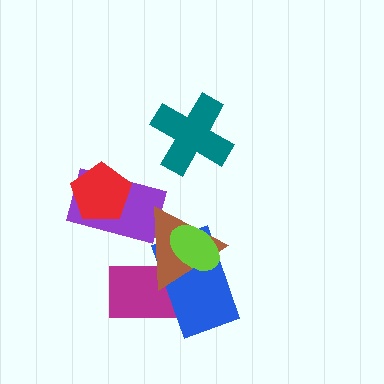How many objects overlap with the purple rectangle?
2 objects overlap with the purple rectangle.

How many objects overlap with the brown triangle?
4 objects overlap with the brown triangle.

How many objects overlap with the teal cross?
0 objects overlap with the teal cross.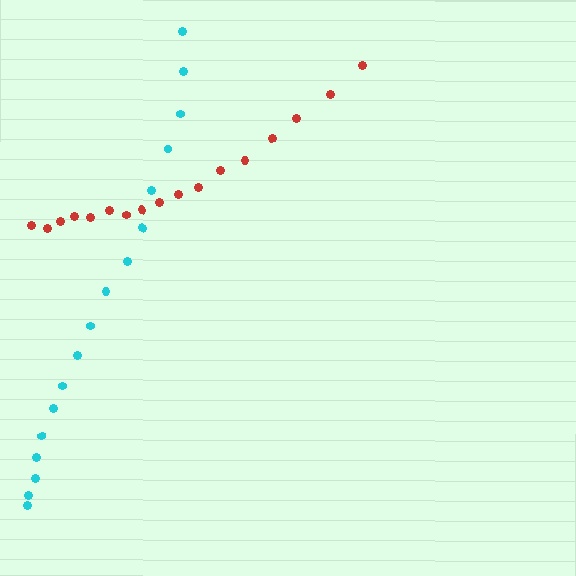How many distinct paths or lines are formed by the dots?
There are 2 distinct paths.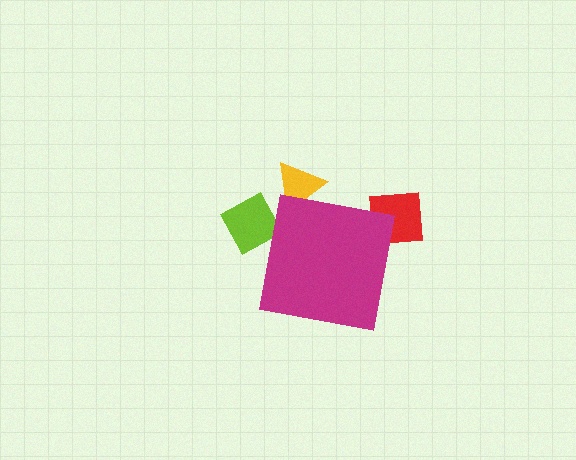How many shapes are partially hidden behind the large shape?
3 shapes are partially hidden.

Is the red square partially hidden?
Yes, the red square is partially hidden behind the magenta square.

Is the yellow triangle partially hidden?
Yes, the yellow triangle is partially hidden behind the magenta square.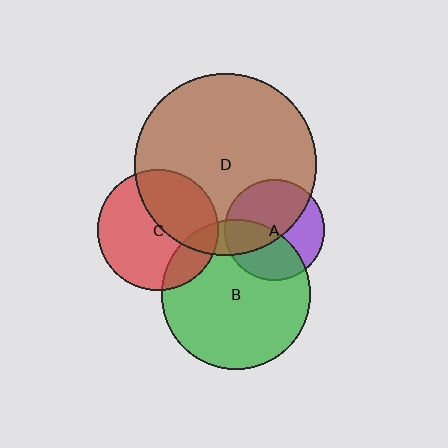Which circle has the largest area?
Circle D (brown).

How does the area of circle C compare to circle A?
Approximately 1.5 times.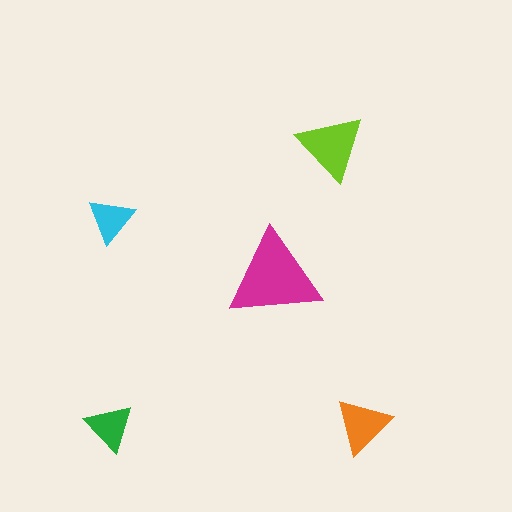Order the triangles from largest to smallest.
the magenta one, the lime one, the orange one, the green one, the cyan one.